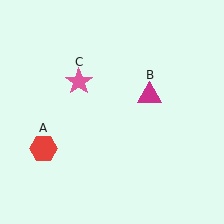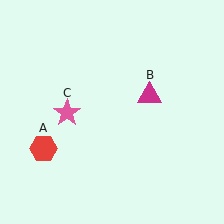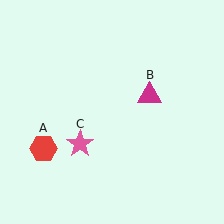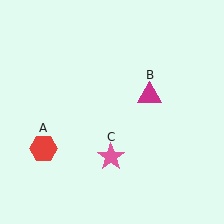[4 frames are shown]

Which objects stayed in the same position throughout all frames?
Red hexagon (object A) and magenta triangle (object B) remained stationary.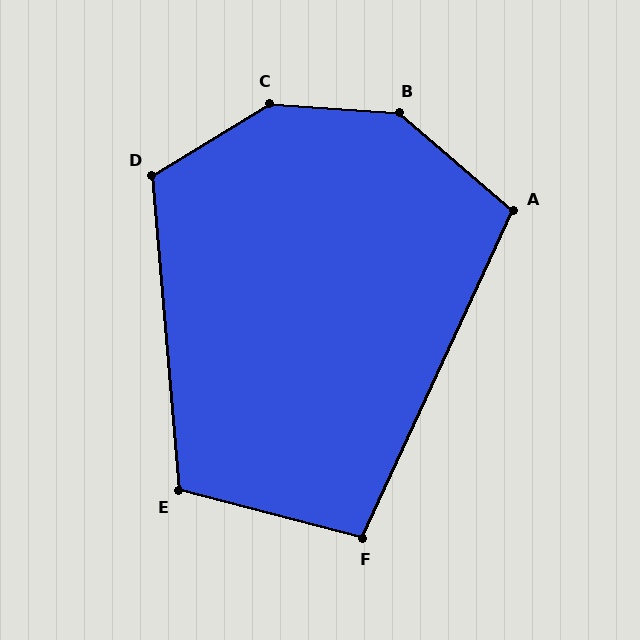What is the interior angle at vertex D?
Approximately 116 degrees (obtuse).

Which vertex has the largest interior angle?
C, at approximately 145 degrees.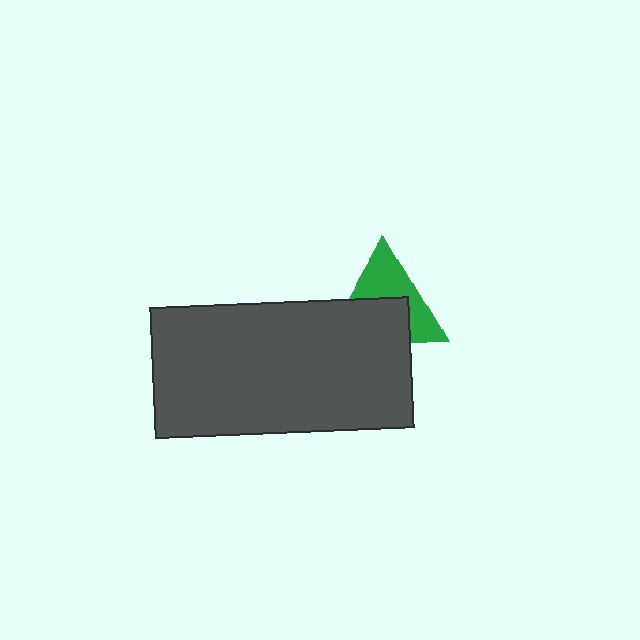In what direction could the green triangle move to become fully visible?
The green triangle could move up. That would shift it out from behind the dark gray rectangle entirely.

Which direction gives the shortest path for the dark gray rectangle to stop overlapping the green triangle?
Moving down gives the shortest separation.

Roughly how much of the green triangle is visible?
About half of it is visible (roughly 50%).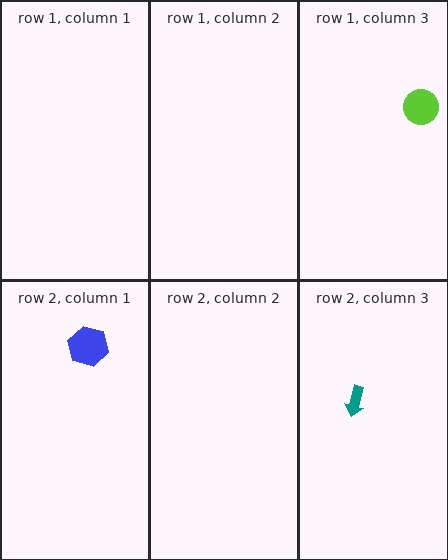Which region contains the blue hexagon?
The row 2, column 1 region.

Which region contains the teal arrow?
The row 2, column 3 region.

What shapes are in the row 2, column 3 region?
The teal arrow.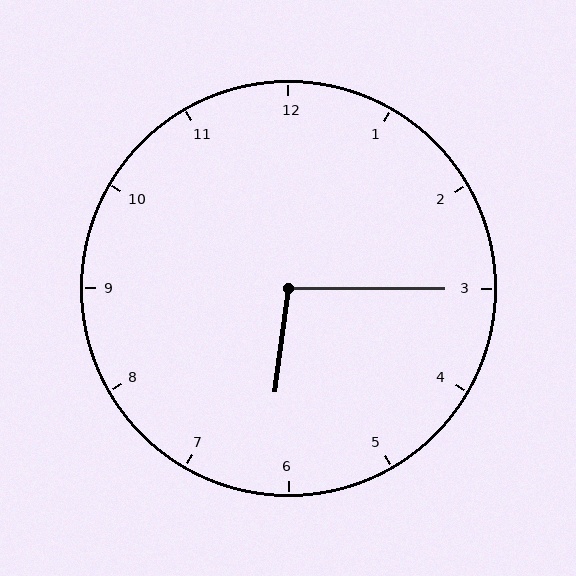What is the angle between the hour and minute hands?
Approximately 98 degrees.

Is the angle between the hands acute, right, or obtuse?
It is obtuse.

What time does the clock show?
6:15.